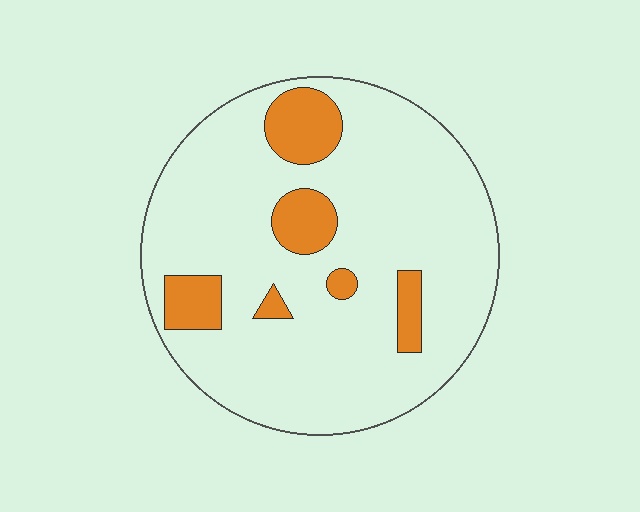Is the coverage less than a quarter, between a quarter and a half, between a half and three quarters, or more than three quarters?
Less than a quarter.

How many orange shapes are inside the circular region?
6.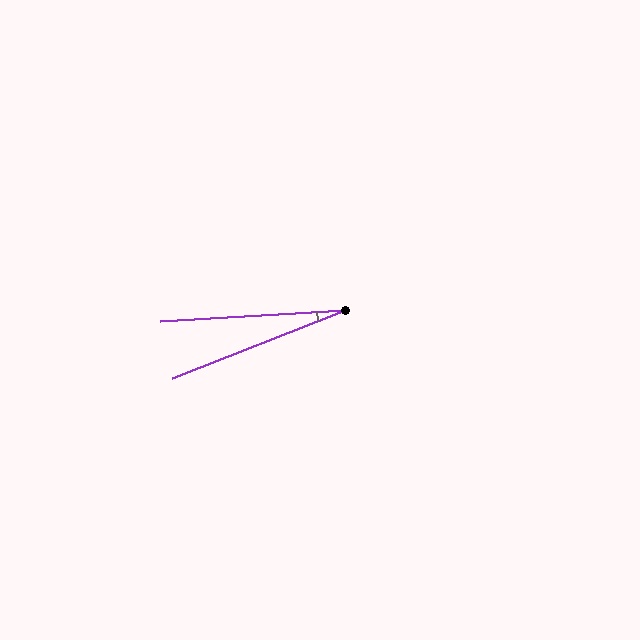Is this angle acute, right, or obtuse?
It is acute.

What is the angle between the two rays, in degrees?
Approximately 18 degrees.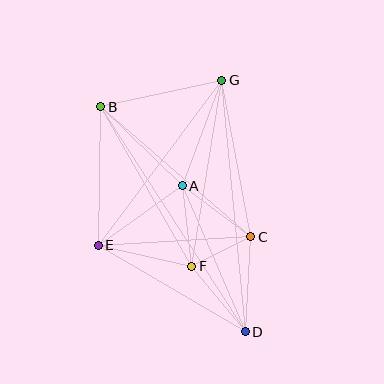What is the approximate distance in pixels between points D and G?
The distance between D and G is approximately 253 pixels.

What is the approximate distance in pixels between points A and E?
The distance between A and E is approximately 103 pixels.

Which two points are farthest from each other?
Points B and D are farthest from each other.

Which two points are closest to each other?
Points C and F are closest to each other.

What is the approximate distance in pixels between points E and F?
The distance between E and F is approximately 96 pixels.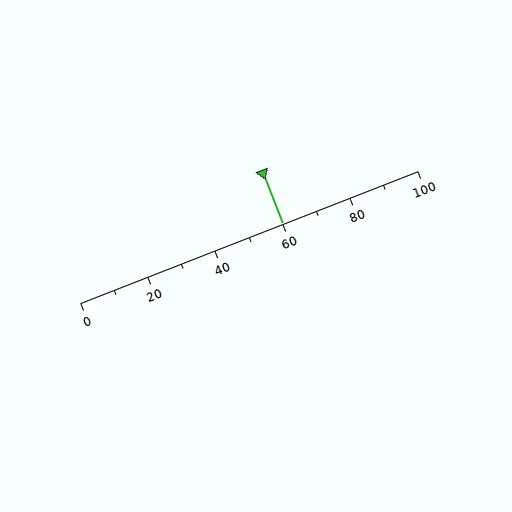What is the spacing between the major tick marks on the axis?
The major ticks are spaced 20 apart.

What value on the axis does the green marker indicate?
The marker indicates approximately 60.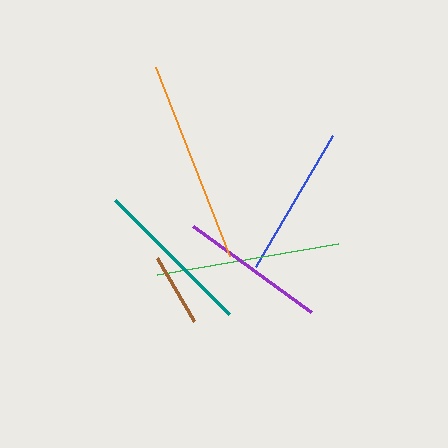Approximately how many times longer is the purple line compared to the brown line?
The purple line is approximately 2.0 times the length of the brown line.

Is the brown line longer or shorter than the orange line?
The orange line is longer than the brown line.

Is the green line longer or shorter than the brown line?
The green line is longer than the brown line.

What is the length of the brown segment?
The brown segment is approximately 73 pixels long.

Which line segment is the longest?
The orange line is the longest at approximately 204 pixels.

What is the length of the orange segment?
The orange segment is approximately 204 pixels long.